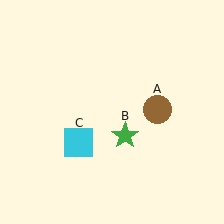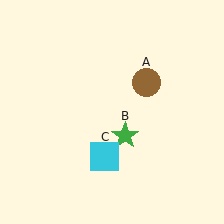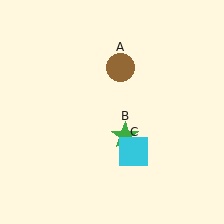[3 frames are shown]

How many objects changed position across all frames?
2 objects changed position: brown circle (object A), cyan square (object C).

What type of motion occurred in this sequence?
The brown circle (object A), cyan square (object C) rotated counterclockwise around the center of the scene.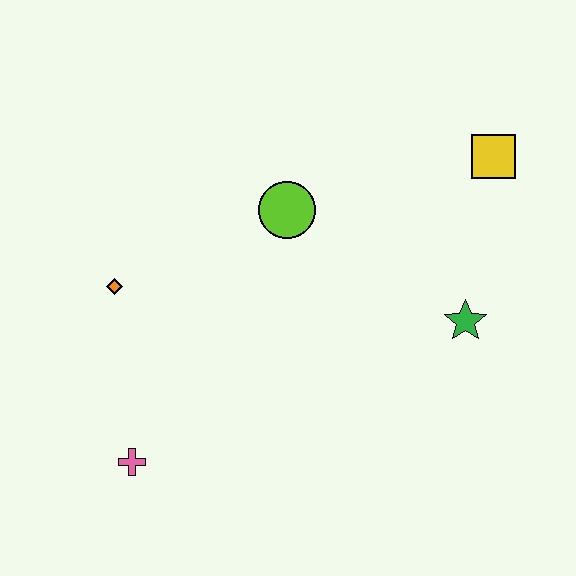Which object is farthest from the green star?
The pink cross is farthest from the green star.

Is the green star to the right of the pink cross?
Yes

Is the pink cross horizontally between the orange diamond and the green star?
Yes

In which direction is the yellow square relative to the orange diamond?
The yellow square is to the right of the orange diamond.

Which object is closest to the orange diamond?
The pink cross is closest to the orange diamond.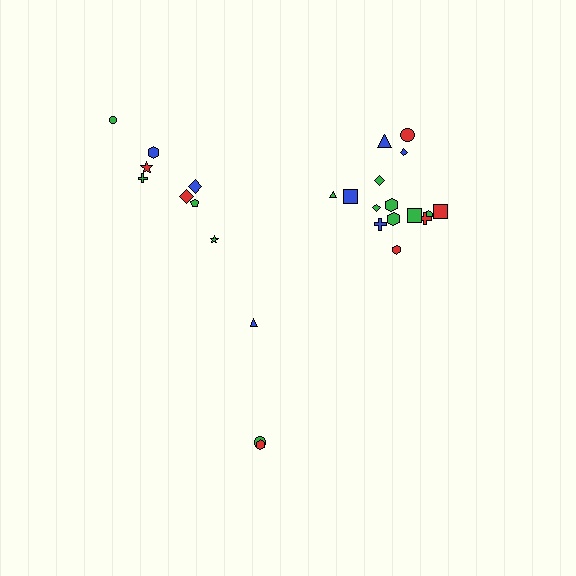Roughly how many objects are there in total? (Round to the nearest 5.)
Roughly 25 objects in total.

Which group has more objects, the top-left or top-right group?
The top-right group.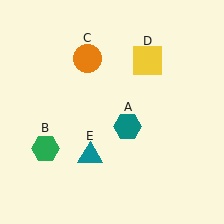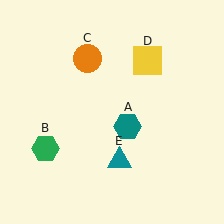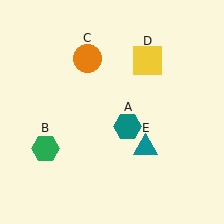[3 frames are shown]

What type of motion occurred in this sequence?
The teal triangle (object E) rotated counterclockwise around the center of the scene.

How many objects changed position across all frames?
1 object changed position: teal triangle (object E).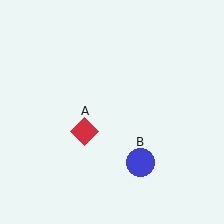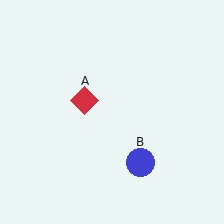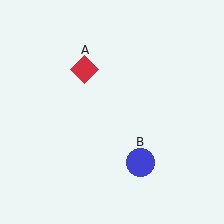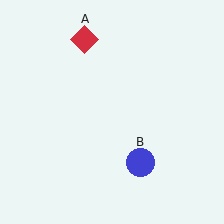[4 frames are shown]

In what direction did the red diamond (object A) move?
The red diamond (object A) moved up.